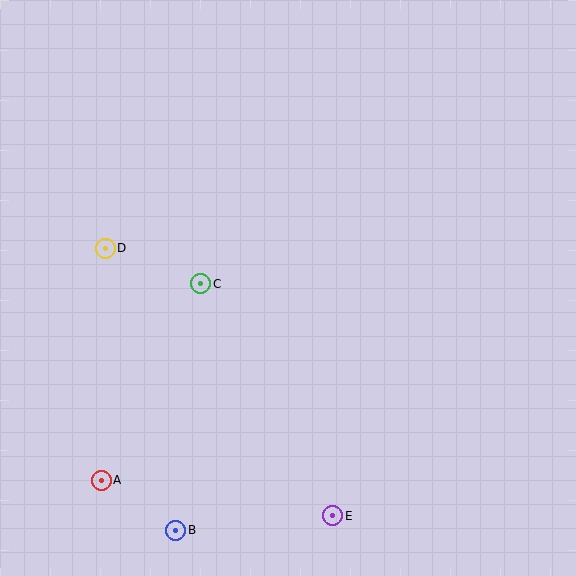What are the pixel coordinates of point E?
Point E is at (333, 516).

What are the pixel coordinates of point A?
Point A is at (101, 480).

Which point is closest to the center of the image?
Point C at (201, 284) is closest to the center.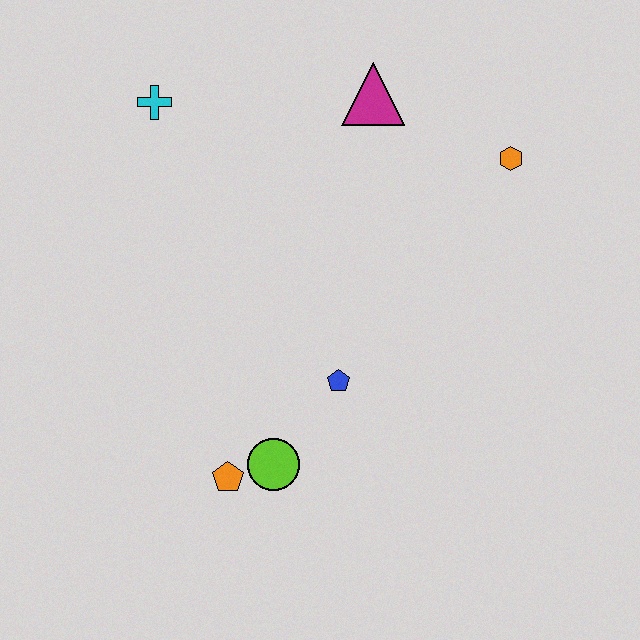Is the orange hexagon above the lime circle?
Yes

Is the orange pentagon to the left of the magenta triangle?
Yes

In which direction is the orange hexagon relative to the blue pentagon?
The orange hexagon is above the blue pentagon.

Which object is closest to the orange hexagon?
The magenta triangle is closest to the orange hexagon.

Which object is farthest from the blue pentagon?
The cyan cross is farthest from the blue pentagon.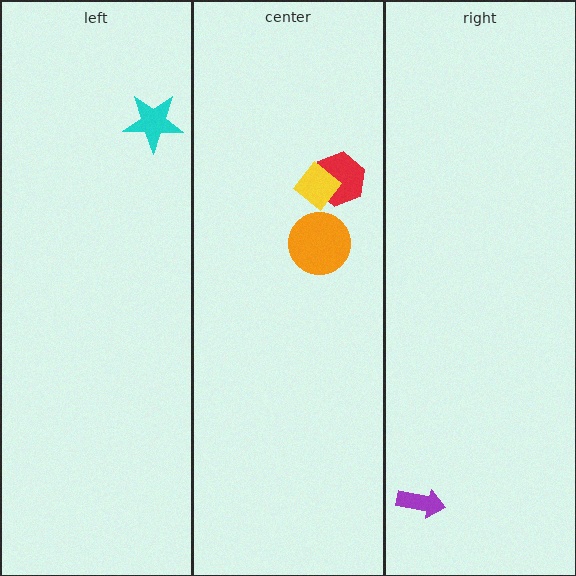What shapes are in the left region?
The cyan star.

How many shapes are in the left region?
1.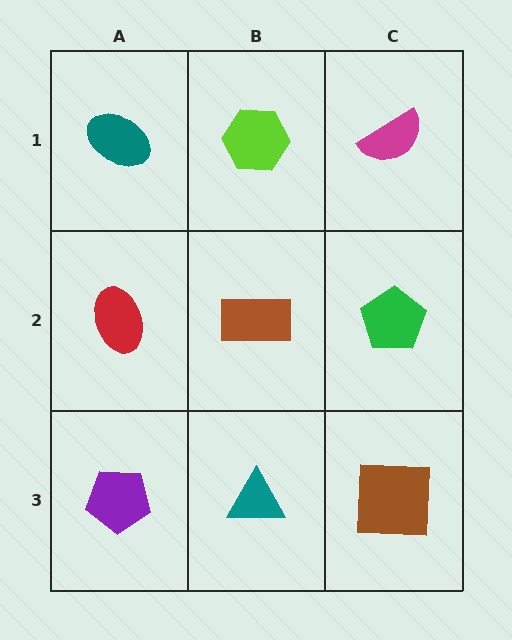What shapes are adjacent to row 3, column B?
A brown rectangle (row 2, column B), a purple pentagon (row 3, column A), a brown square (row 3, column C).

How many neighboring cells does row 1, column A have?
2.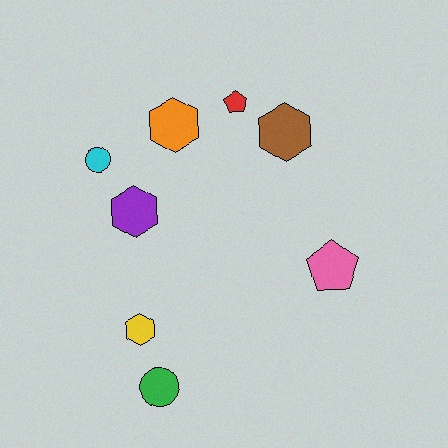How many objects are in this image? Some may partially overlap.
There are 8 objects.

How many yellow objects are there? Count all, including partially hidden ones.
There is 1 yellow object.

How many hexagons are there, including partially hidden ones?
There are 4 hexagons.